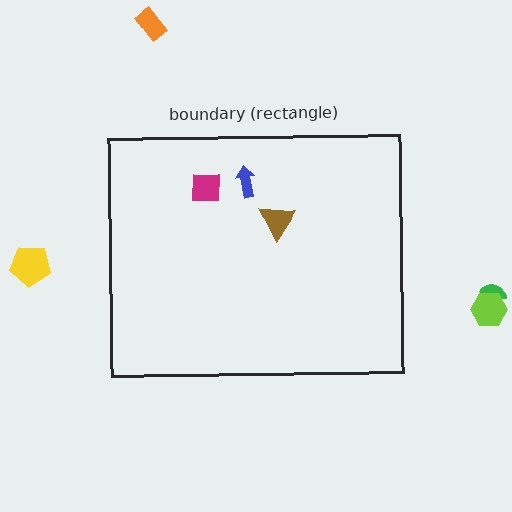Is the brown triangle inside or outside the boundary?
Inside.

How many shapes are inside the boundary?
3 inside, 4 outside.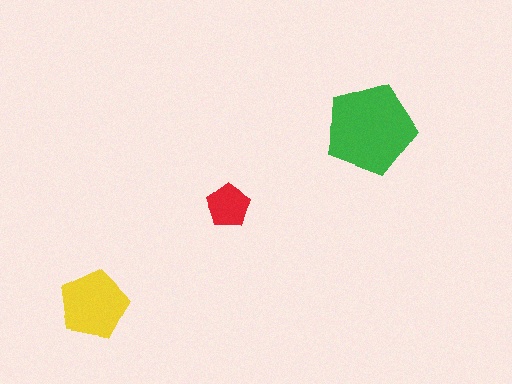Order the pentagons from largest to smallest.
the green one, the yellow one, the red one.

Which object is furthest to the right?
The green pentagon is rightmost.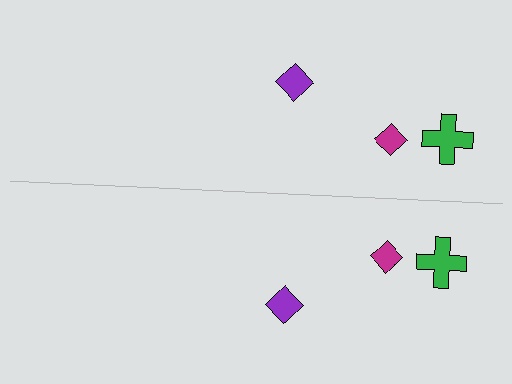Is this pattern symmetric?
Yes, this pattern has bilateral (reflection) symmetry.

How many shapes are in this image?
There are 6 shapes in this image.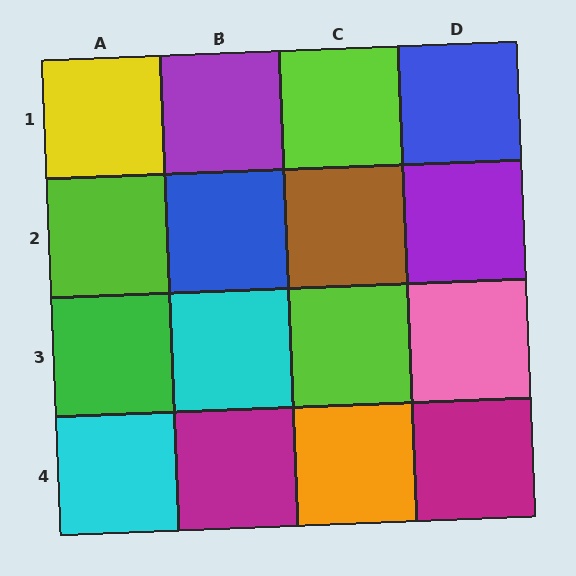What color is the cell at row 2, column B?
Blue.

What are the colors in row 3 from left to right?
Green, cyan, lime, pink.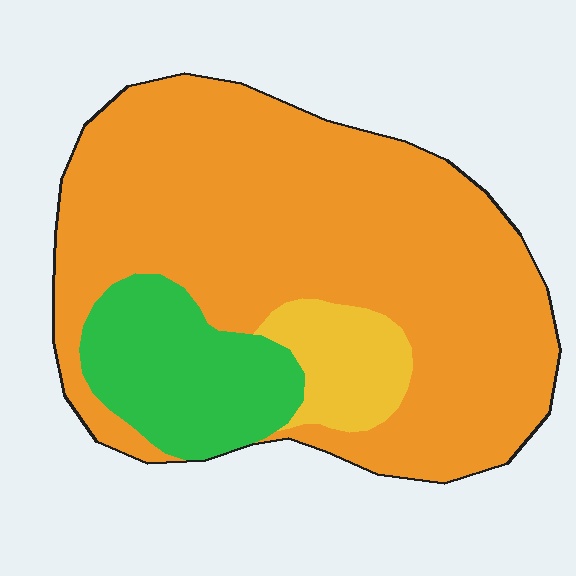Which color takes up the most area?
Orange, at roughly 75%.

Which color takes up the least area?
Yellow, at roughly 10%.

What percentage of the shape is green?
Green covers about 15% of the shape.